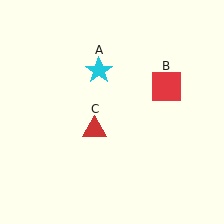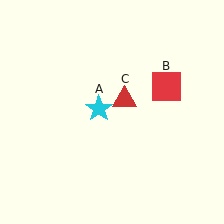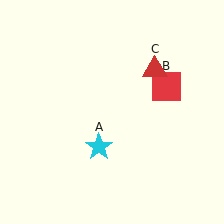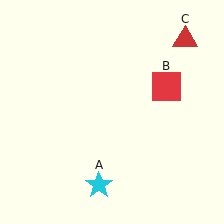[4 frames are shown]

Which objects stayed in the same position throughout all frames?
Red square (object B) remained stationary.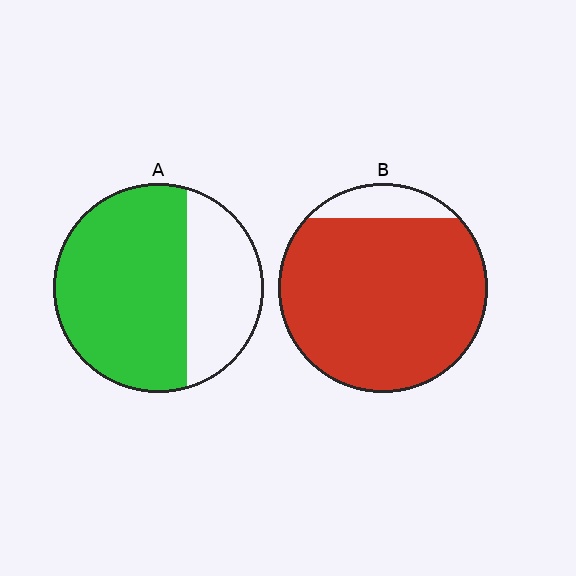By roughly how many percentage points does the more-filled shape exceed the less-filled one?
By roughly 20 percentage points (B over A).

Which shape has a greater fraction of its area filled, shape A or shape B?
Shape B.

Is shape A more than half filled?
Yes.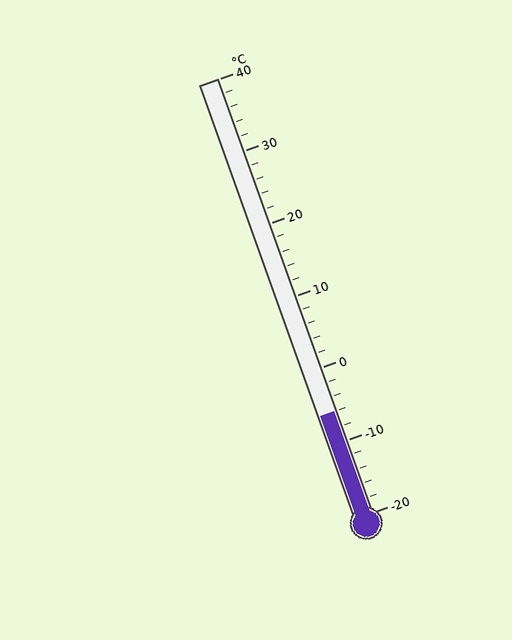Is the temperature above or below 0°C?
The temperature is below 0°C.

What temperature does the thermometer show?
The thermometer shows approximately -6°C.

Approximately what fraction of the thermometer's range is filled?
The thermometer is filled to approximately 25% of its range.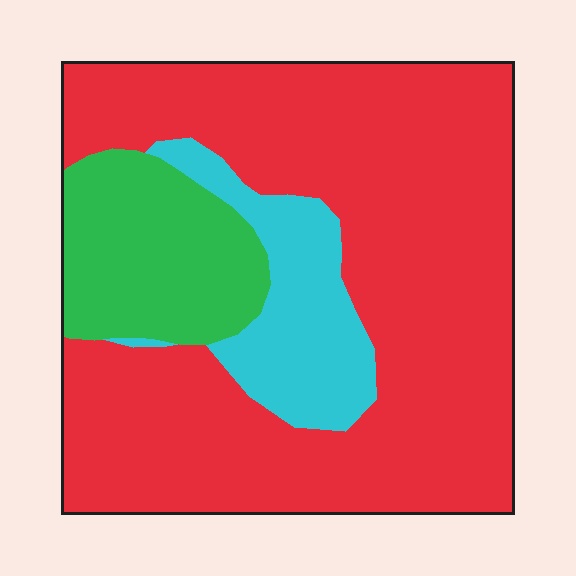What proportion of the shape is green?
Green takes up about one sixth (1/6) of the shape.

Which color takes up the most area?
Red, at roughly 70%.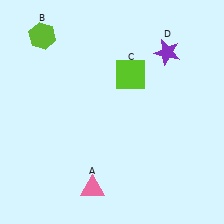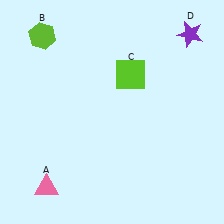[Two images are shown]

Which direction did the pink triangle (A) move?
The pink triangle (A) moved left.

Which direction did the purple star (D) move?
The purple star (D) moved right.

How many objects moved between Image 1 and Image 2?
2 objects moved between the two images.